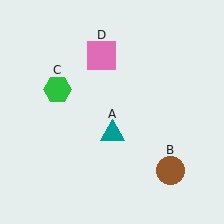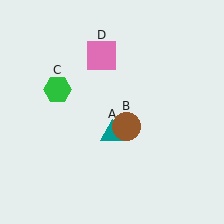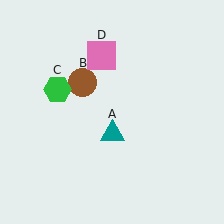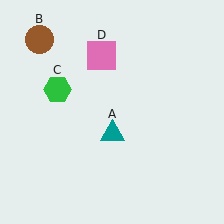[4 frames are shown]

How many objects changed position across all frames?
1 object changed position: brown circle (object B).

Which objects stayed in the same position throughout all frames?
Teal triangle (object A) and green hexagon (object C) and pink square (object D) remained stationary.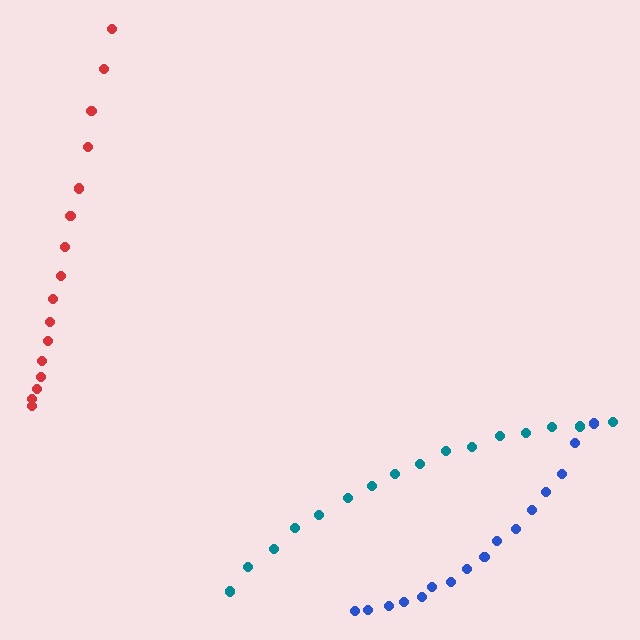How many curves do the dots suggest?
There are 3 distinct paths.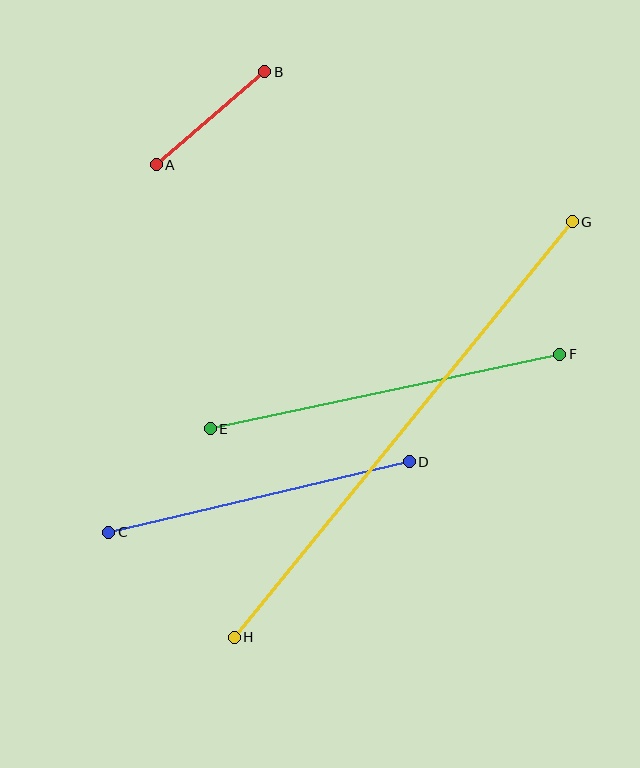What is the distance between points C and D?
The distance is approximately 309 pixels.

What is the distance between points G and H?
The distance is approximately 536 pixels.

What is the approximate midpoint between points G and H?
The midpoint is at approximately (403, 429) pixels.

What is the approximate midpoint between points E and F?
The midpoint is at approximately (385, 392) pixels.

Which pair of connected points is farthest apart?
Points G and H are farthest apart.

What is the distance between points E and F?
The distance is approximately 357 pixels.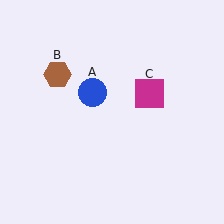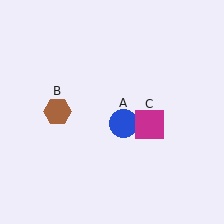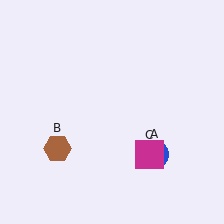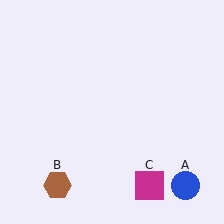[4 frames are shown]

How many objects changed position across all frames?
3 objects changed position: blue circle (object A), brown hexagon (object B), magenta square (object C).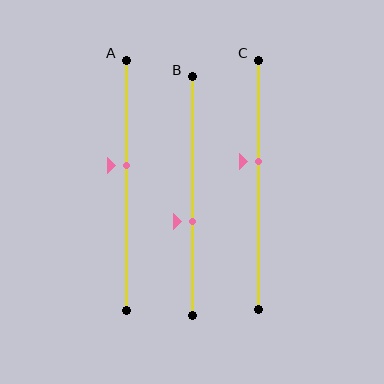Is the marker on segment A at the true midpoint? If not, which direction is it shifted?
No, the marker on segment A is shifted upward by about 8% of the segment length.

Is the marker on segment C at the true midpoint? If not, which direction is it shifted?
No, the marker on segment C is shifted upward by about 9% of the segment length.